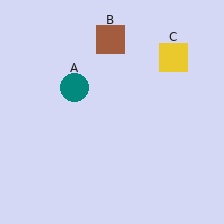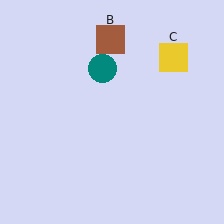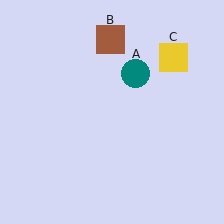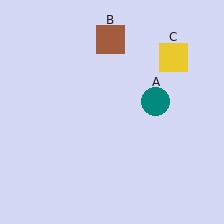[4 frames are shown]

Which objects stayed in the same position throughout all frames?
Brown square (object B) and yellow square (object C) remained stationary.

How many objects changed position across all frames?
1 object changed position: teal circle (object A).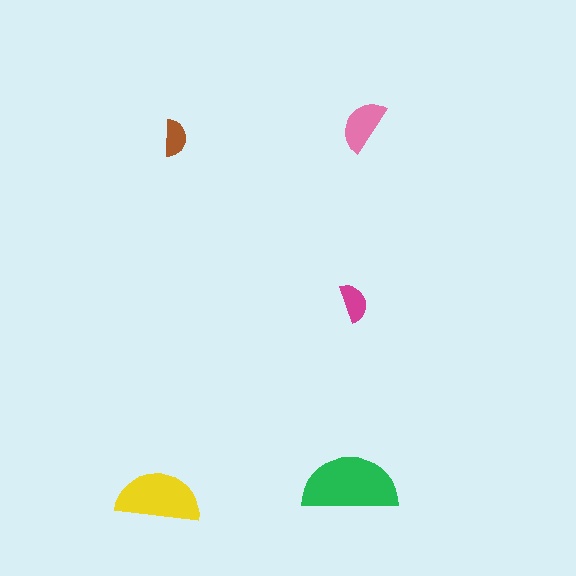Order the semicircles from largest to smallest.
the green one, the yellow one, the pink one, the magenta one, the brown one.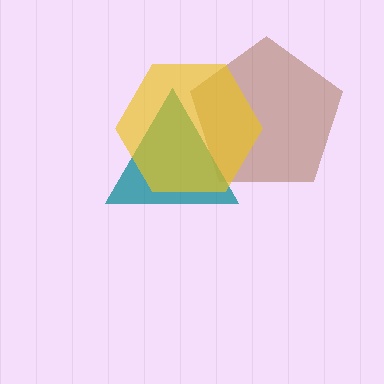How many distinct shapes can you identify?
There are 3 distinct shapes: a brown pentagon, a teal triangle, a yellow hexagon.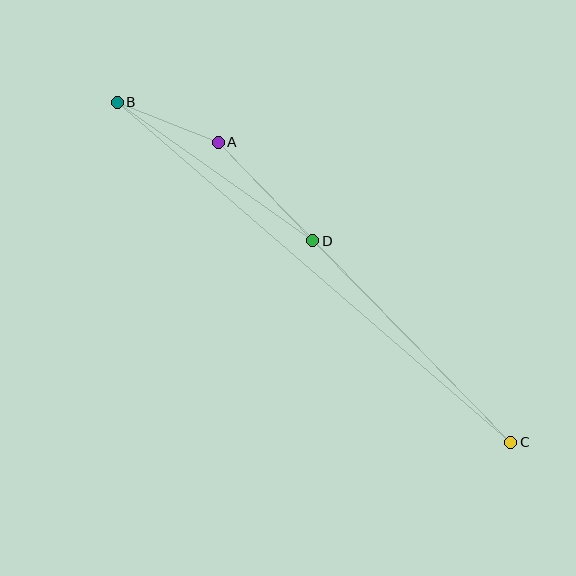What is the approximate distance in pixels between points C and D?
The distance between C and D is approximately 283 pixels.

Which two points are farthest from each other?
Points B and C are farthest from each other.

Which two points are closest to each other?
Points A and B are closest to each other.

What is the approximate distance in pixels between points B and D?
The distance between B and D is approximately 240 pixels.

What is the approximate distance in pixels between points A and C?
The distance between A and C is approximately 419 pixels.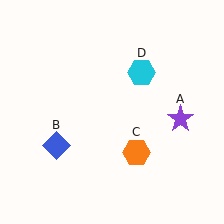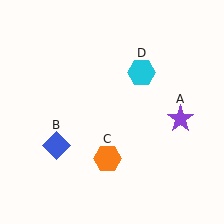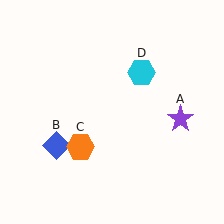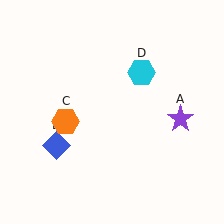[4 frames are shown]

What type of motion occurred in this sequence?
The orange hexagon (object C) rotated clockwise around the center of the scene.